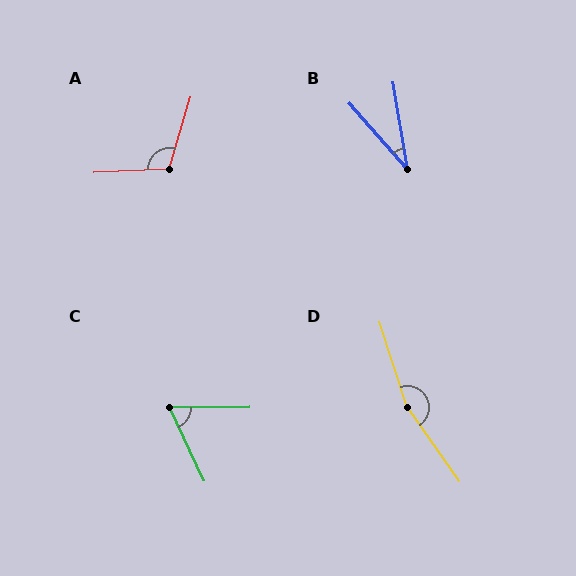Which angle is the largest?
D, at approximately 162 degrees.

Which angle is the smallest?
B, at approximately 32 degrees.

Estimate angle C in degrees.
Approximately 65 degrees.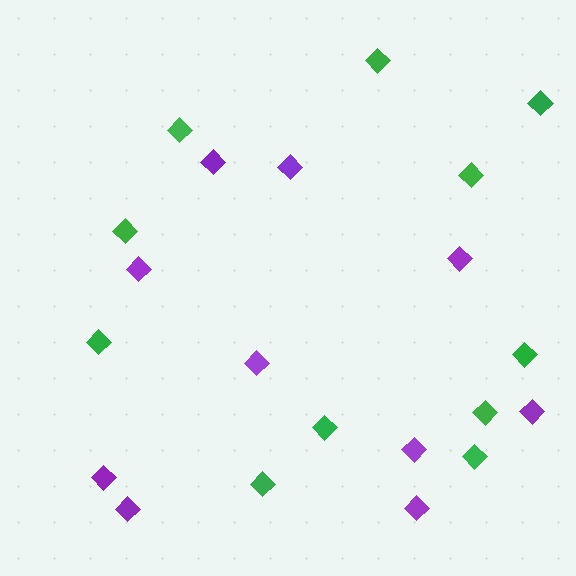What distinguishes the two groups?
There are 2 groups: one group of purple diamonds (10) and one group of green diamonds (11).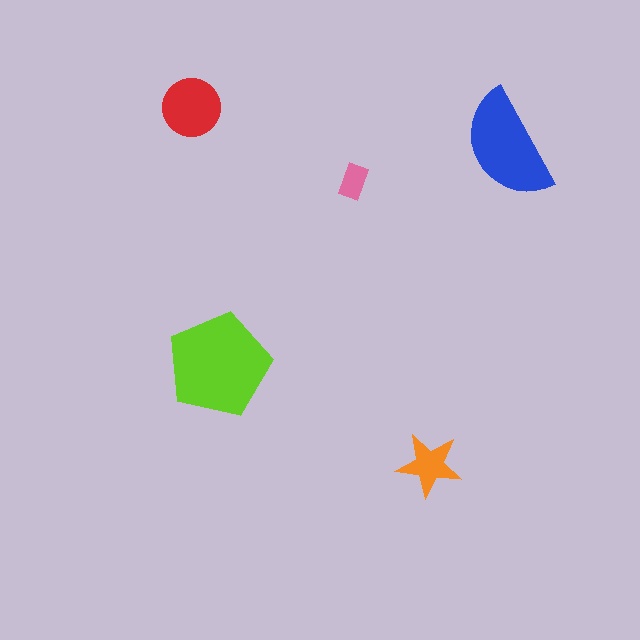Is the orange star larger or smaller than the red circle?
Smaller.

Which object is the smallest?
The pink rectangle.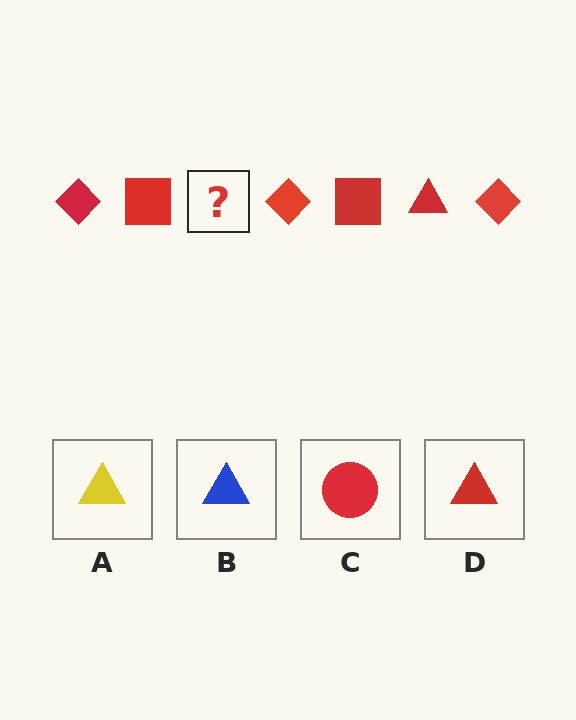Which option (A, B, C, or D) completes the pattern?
D.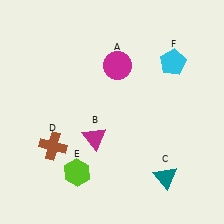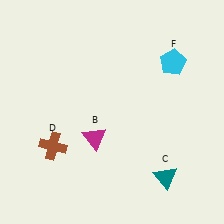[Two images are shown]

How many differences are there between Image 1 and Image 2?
There are 2 differences between the two images.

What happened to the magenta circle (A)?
The magenta circle (A) was removed in Image 2. It was in the top-right area of Image 1.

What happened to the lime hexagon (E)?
The lime hexagon (E) was removed in Image 2. It was in the bottom-left area of Image 1.